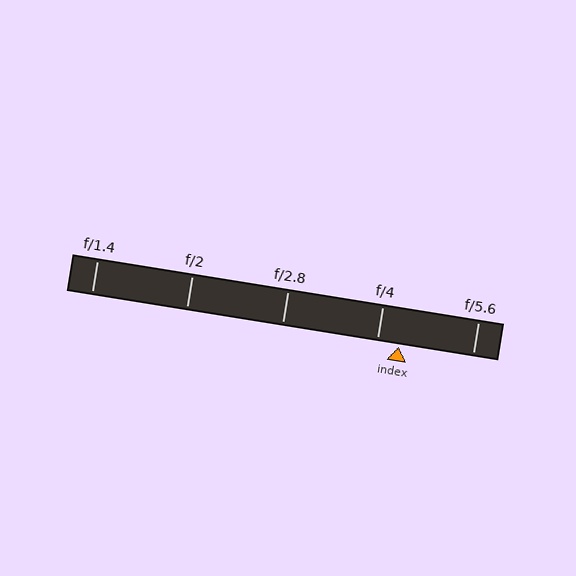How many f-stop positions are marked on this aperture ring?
There are 5 f-stop positions marked.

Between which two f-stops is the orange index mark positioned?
The index mark is between f/4 and f/5.6.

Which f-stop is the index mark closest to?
The index mark is closest to f/4.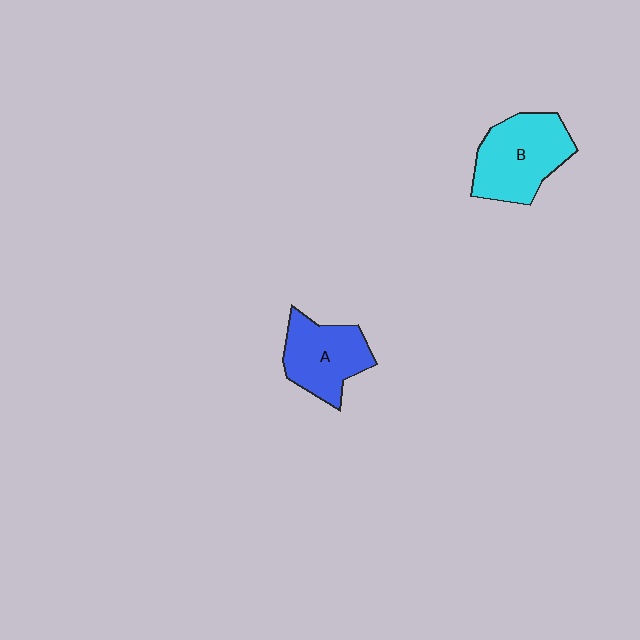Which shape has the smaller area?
Shape A (blue).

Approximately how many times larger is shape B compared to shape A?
Approximately 1.2 times.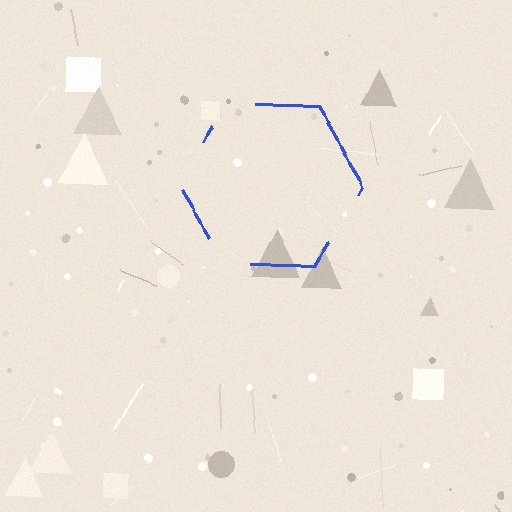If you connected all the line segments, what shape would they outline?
They would outline a hexagon.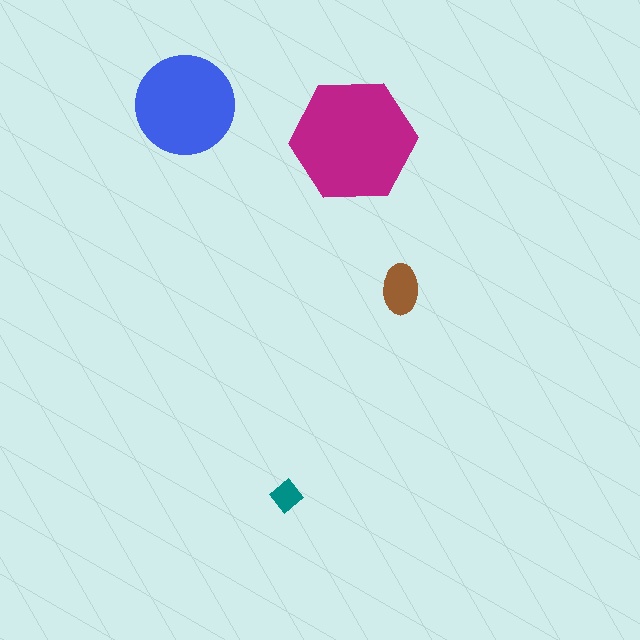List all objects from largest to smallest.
The magenta hexagon, the blue circle, the brown ellipse, the teal diamond.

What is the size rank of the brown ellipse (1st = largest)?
3rd.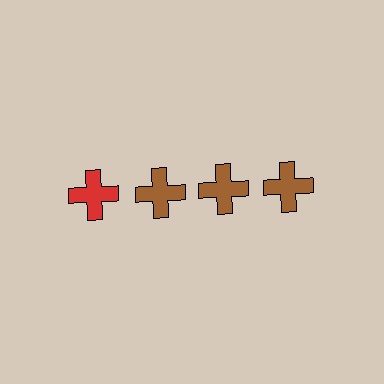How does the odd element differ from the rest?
It has a different color: red instead of brown.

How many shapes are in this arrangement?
There are 4 shapes arranged in a grid pattern.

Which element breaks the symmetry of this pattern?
The red cross in the top row, leftmost column breaks the symmetry. All other shapes are brown crosses.